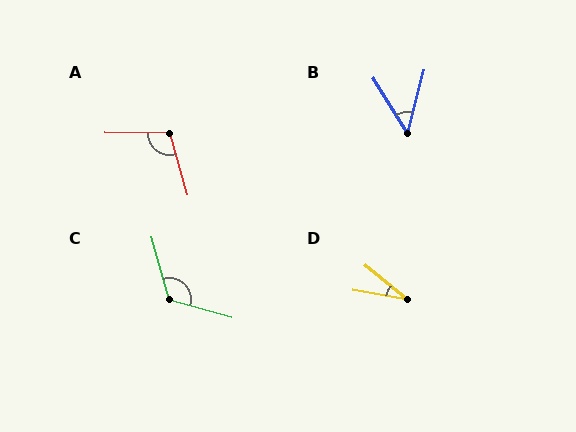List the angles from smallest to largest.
D (29°), B (46°), A (106°), C (121°).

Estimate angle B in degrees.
Approximately 46 degrees.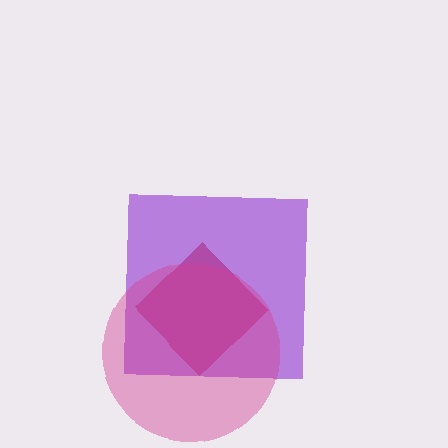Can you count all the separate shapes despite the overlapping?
Yes, there are 3 separate shapes.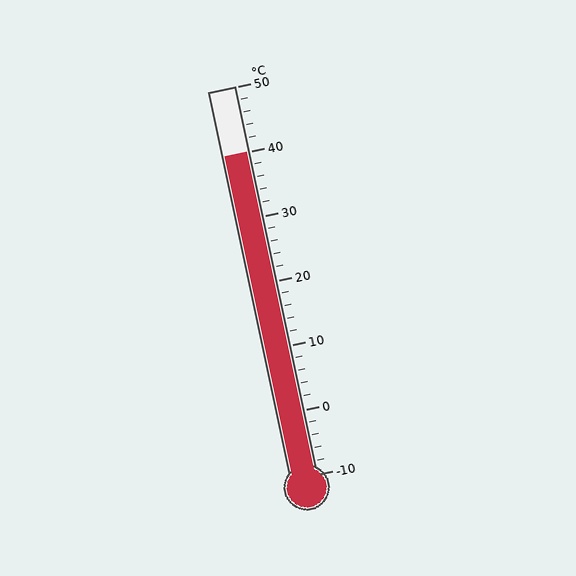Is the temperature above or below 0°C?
The temperature is above 0°C.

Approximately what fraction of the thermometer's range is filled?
The thermometer is filled to approximately 85% of its range.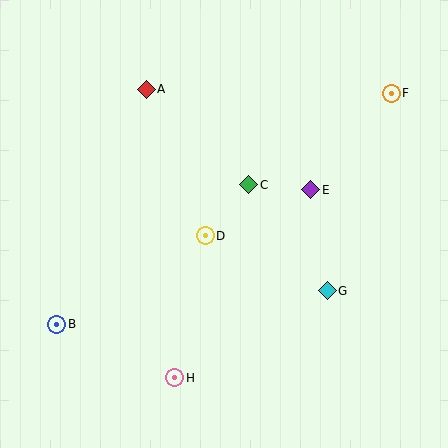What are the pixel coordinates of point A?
Point A is at (146, 89).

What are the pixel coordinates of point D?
Point D is at (205, 236).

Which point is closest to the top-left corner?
Point A is closest to the top-left corner.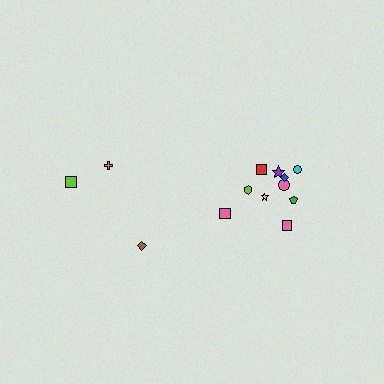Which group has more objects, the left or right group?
The right group.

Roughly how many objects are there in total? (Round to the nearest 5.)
Roughly 15 objects in total.